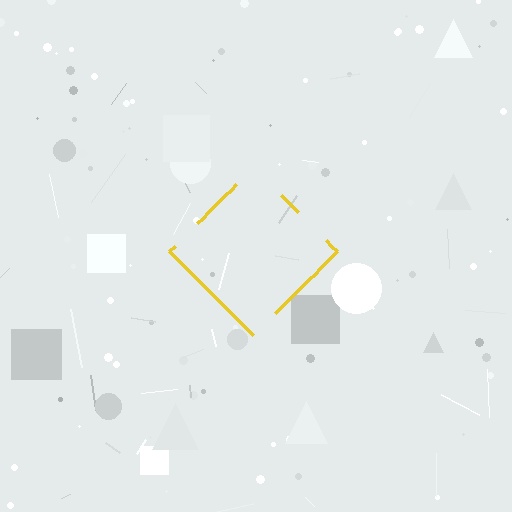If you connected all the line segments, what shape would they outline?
They would outline a diamond.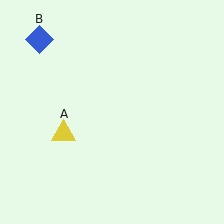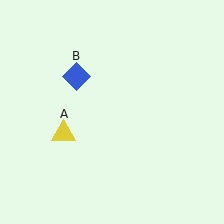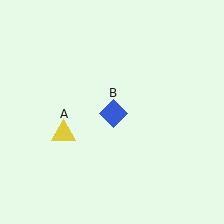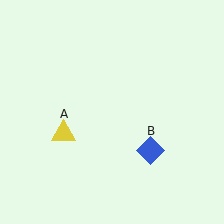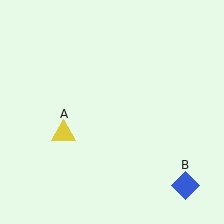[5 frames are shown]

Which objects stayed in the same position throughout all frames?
Yellow triangle (object A) remained stationary.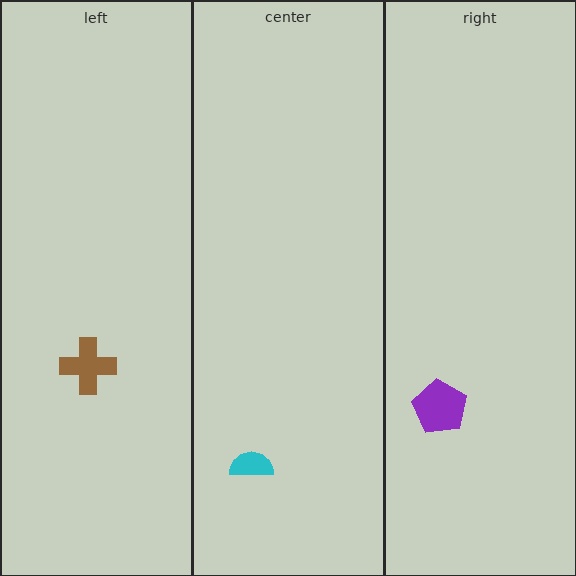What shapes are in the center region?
The cyan semicircle.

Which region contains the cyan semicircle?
The center region.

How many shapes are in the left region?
1.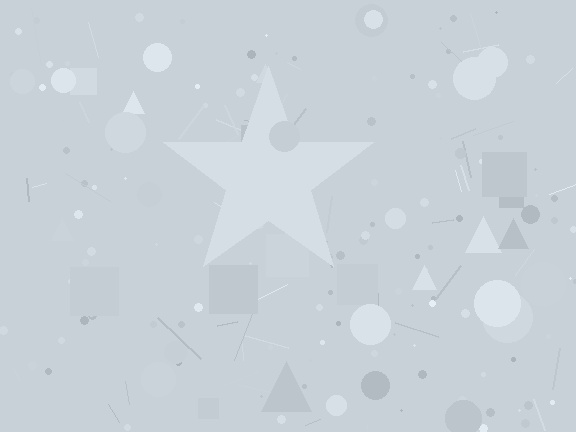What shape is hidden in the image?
A star is hidden in the image.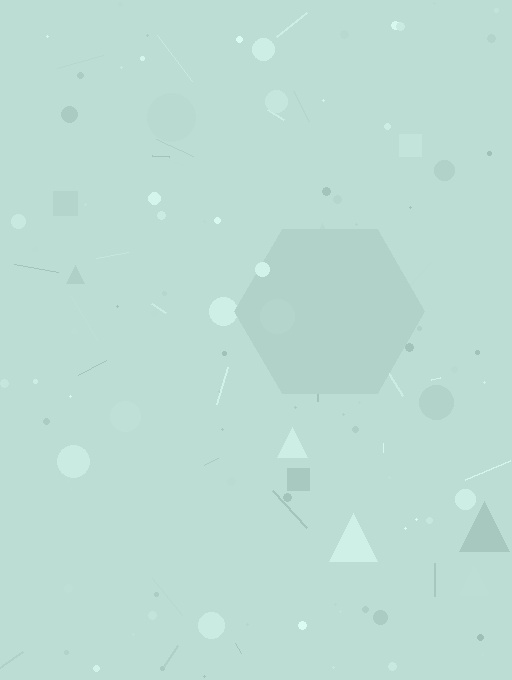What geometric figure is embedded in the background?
A hexagon is embedded in the background.